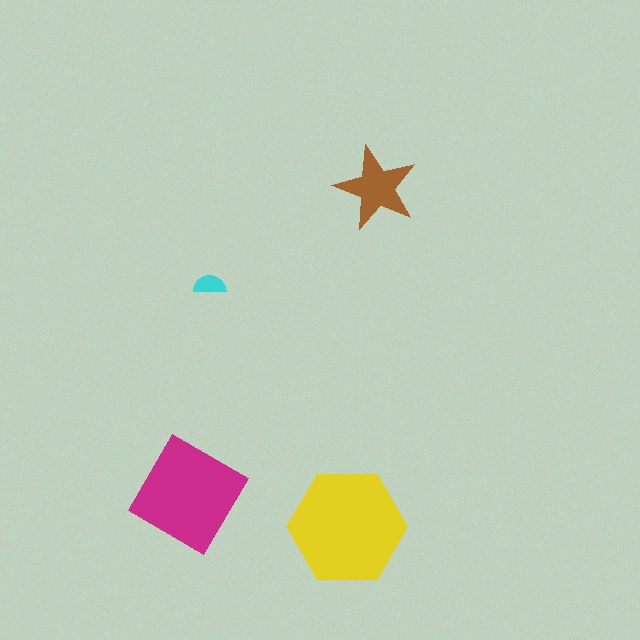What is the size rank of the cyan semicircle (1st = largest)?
4th.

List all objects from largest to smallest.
The yellow hexagon, the magenta diamond, the brown star, the cyan semicircle.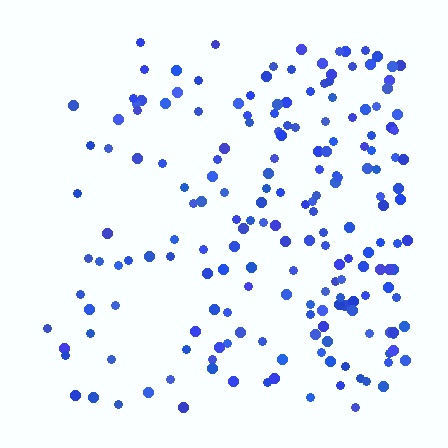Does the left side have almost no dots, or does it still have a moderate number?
Still a moderate number, just noticeably fewer than the right.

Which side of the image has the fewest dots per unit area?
The left.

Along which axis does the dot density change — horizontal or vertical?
Horizontal.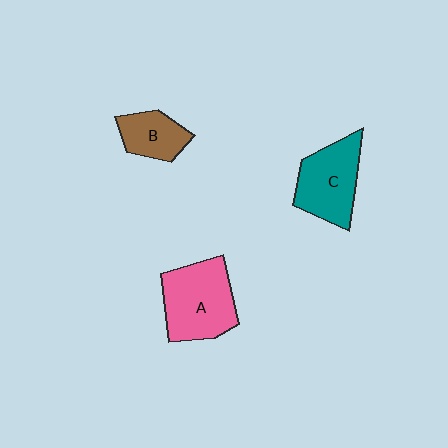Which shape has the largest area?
Shape A (pink).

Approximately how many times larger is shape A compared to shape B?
Approximately 1.8 times.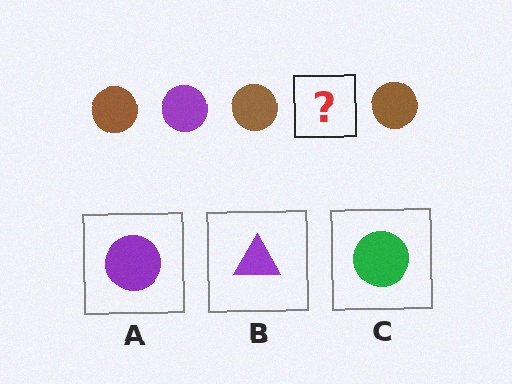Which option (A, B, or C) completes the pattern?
A.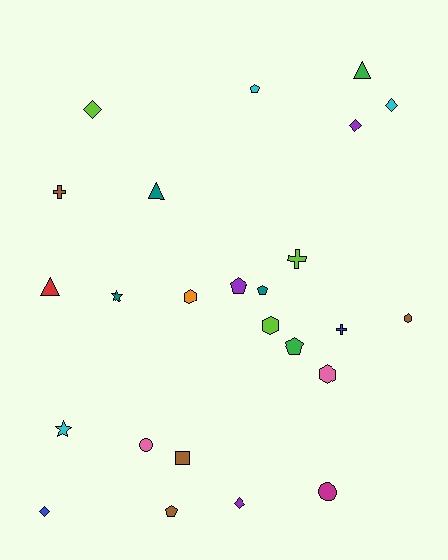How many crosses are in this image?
There are 3 crosses.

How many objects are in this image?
There are 25 objects.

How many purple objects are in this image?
There are 3 purple objects.